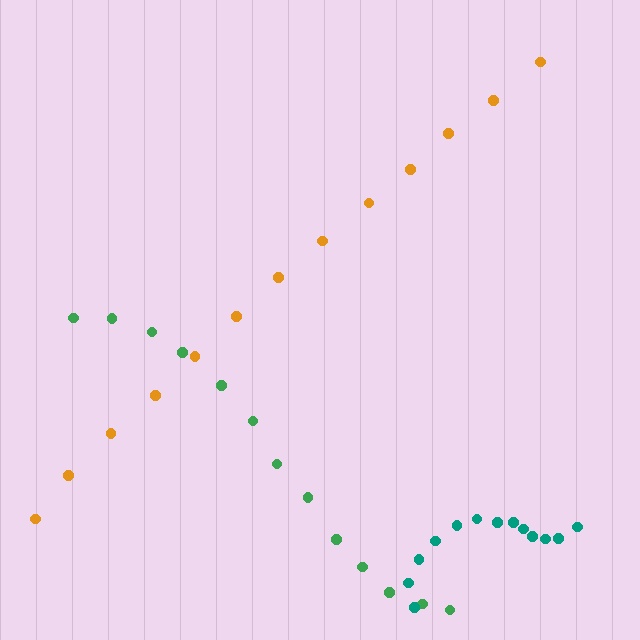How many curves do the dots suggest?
There are 3 distinct paths.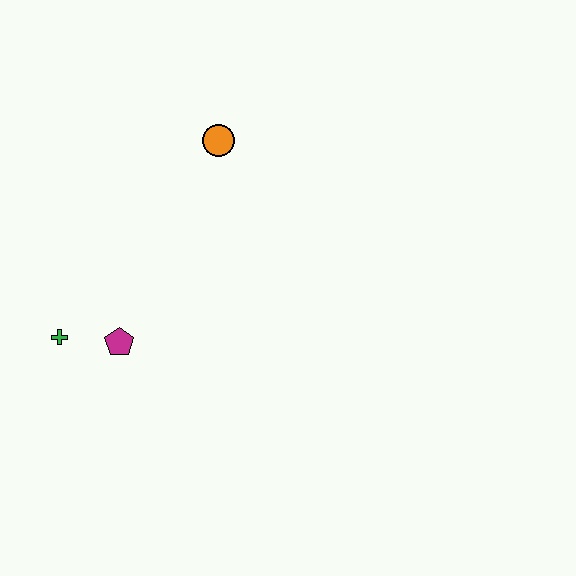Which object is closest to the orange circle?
The magenta pentagon is closest to the orange circle.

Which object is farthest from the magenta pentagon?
The orange circle is farthest from the magenta pentagon.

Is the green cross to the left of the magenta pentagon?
Yes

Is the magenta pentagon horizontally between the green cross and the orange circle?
Yes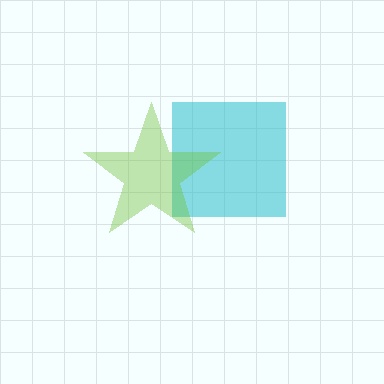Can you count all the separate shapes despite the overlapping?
Yes, there are 2 separate shapes.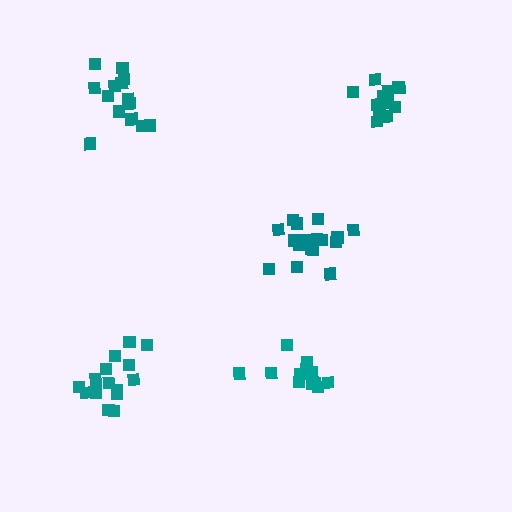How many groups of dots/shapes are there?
There are 5 groups.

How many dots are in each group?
Group 1: 12 dots, Group 2: 12 dots, Group 3: 15 dots, Group 4: 15 dots, Group 5: 17 dots (71 total).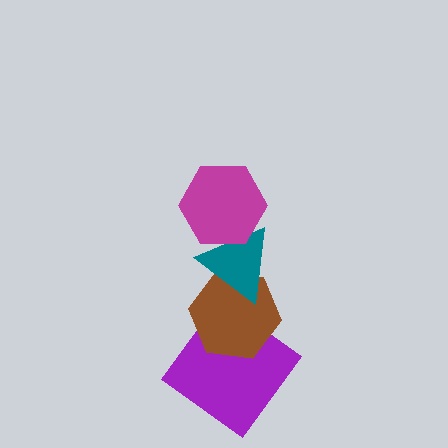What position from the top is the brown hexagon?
The brown hexagon is 3rd from the top.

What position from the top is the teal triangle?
The teal triangle is 2nd from the top.